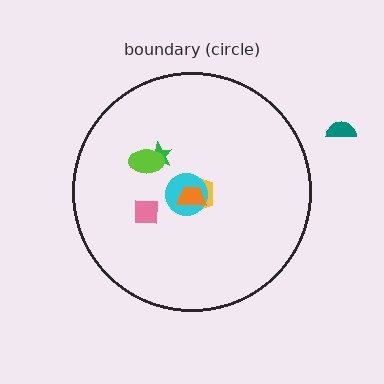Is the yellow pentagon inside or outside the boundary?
Inside.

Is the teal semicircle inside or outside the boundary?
Outside.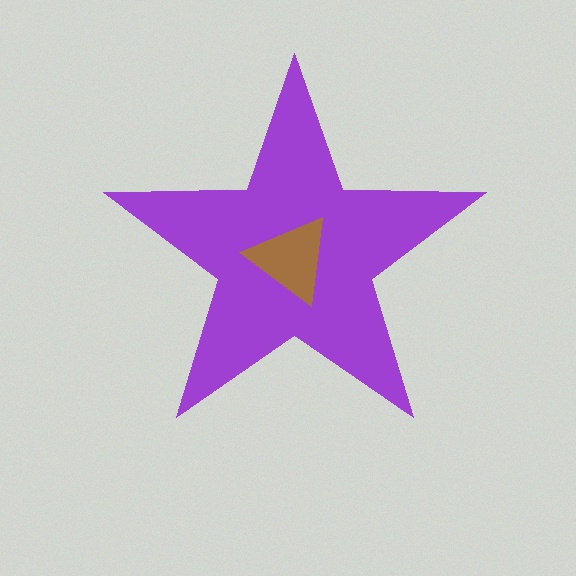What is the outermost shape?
The purple star.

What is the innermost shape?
The brown triangle.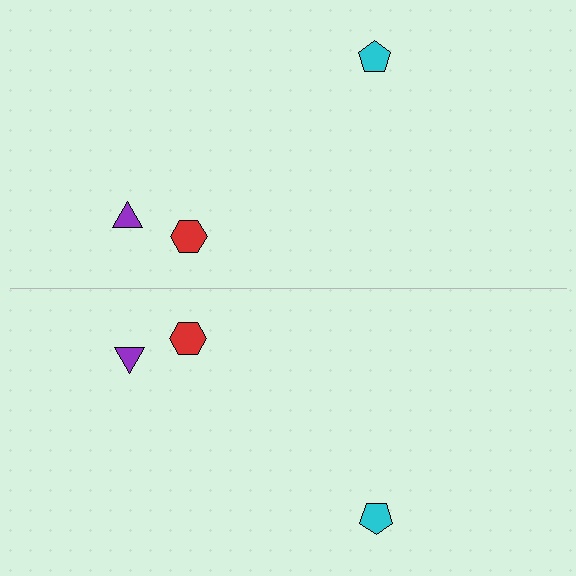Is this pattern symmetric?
Yes, this pattern has bilateral (reflection) symmetry.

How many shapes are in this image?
There are 6 shapes in this image.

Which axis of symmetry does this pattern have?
The pattern has a horizontal axis of symmetry running through the center of the image.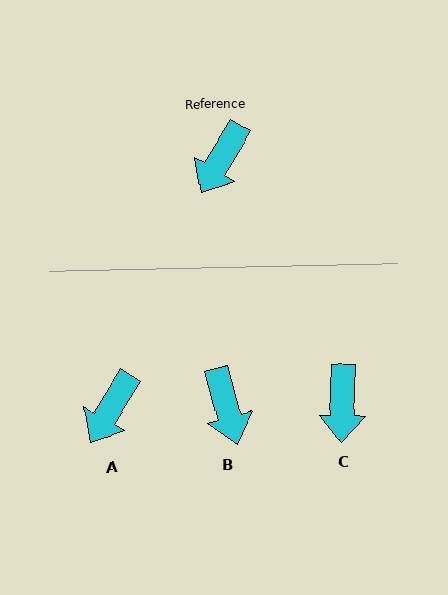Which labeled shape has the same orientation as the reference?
A.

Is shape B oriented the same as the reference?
No, it is off by about 47 degrees.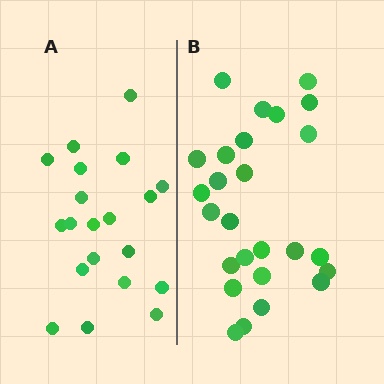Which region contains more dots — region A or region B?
Region B (the right region) has more dots.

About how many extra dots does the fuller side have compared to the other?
Region B has about 6 more dots than region A.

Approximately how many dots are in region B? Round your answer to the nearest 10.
About 30 dots. (The exact count is 26, which rounds to 30.)